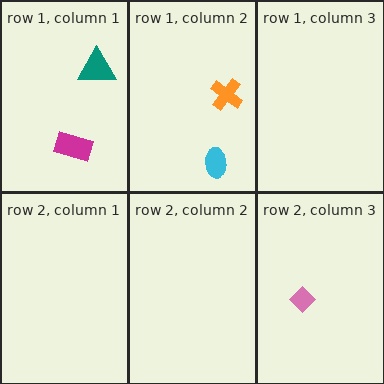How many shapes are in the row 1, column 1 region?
2.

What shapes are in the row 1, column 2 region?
The cyan ellipse, the orange cross.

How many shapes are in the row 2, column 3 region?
1.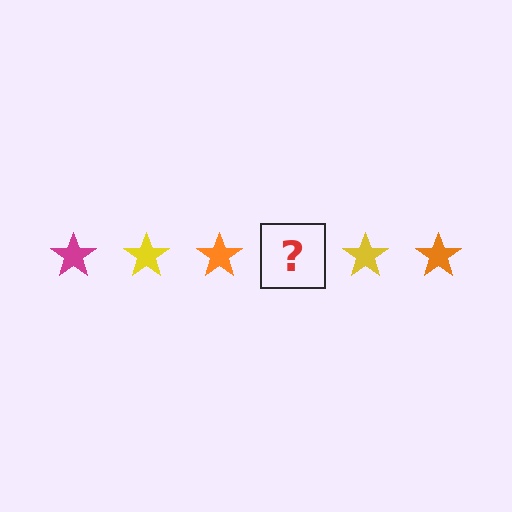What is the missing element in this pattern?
The missing element is a magenta star.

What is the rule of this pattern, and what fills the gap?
The rule is that the pattern cycles through magenta, yellow, orange stars. The gap should be filled with a magenta star.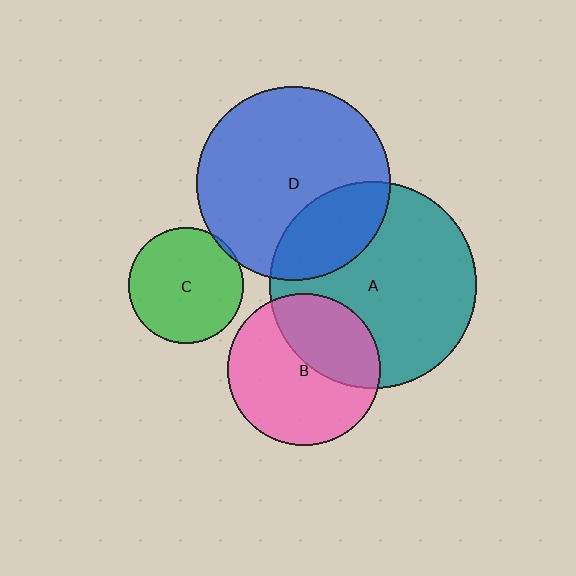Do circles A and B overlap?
Yes.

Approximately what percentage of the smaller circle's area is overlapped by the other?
Approximately 40%.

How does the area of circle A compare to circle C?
Approximately 3.2 times.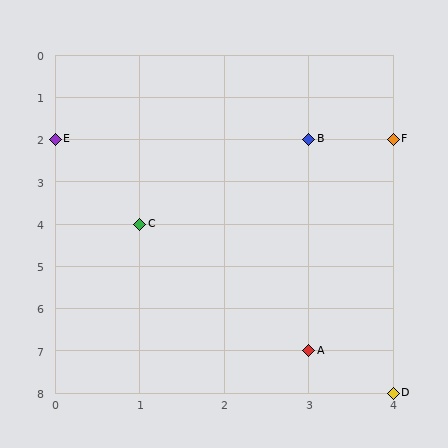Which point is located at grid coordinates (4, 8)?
Point D is at (4, 8).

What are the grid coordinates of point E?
Point E is at grid coordinates (0, 2).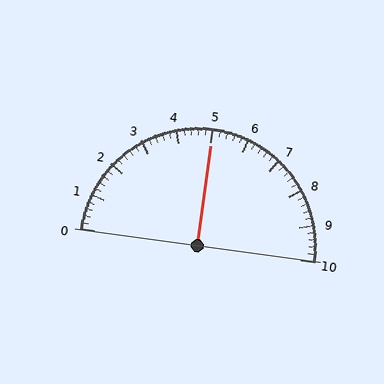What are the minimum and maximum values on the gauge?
The gauge ranges from 0 to 10.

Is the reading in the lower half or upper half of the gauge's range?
The reading is in the upper half of the range (0 to 10).